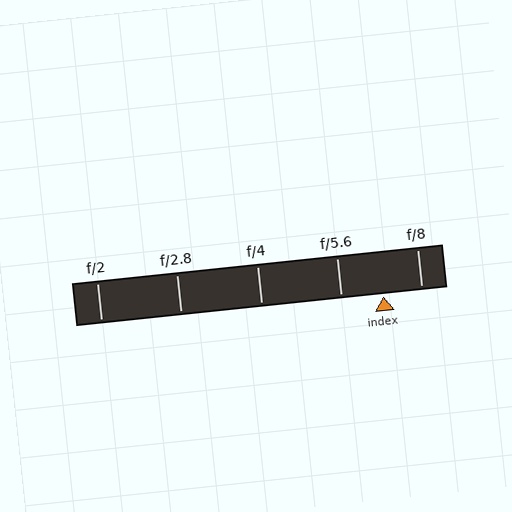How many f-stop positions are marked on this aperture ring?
There are 5 f-stop positions marked.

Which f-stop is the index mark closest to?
The index mark is closest to f/8.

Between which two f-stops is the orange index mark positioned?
The index mark is between f/5.6 and f/8.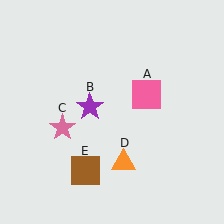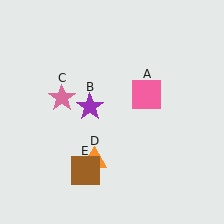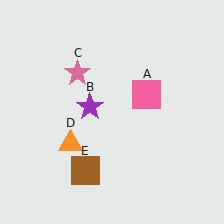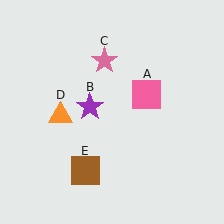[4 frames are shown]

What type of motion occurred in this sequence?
The pink star (object C), orange triangle (object D) rotated clockwise around the center of the scene.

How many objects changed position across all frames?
2 objects changed position: pink star (object C), orange triangle (object D).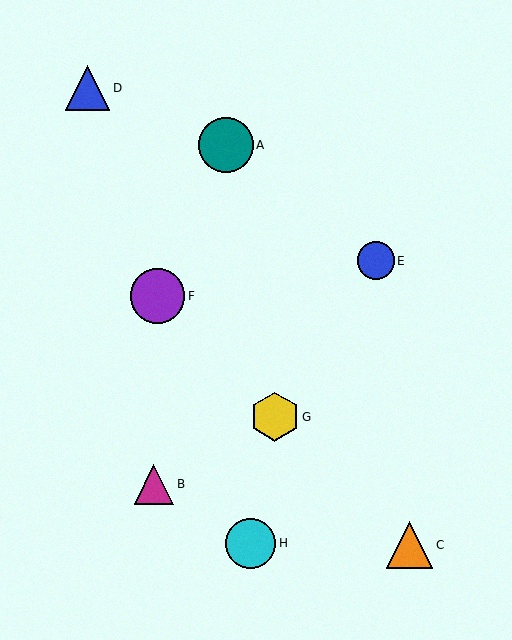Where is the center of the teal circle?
The center of the teal circle is at (226, 145).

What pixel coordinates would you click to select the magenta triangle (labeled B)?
Click at (154, 484) to select the magenta triangle B.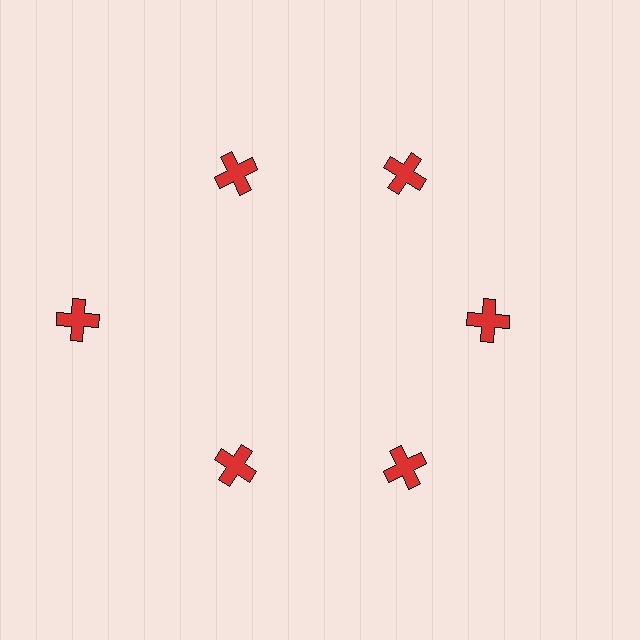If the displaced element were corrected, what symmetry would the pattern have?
It would have 6-fold rotational symmetry — the pattern would map onto itself every 60 degrees.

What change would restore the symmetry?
The symmetry would be restored by moving it inward, back onto the ring so that all 6 crosses sit at equal angles and equal distance from the center.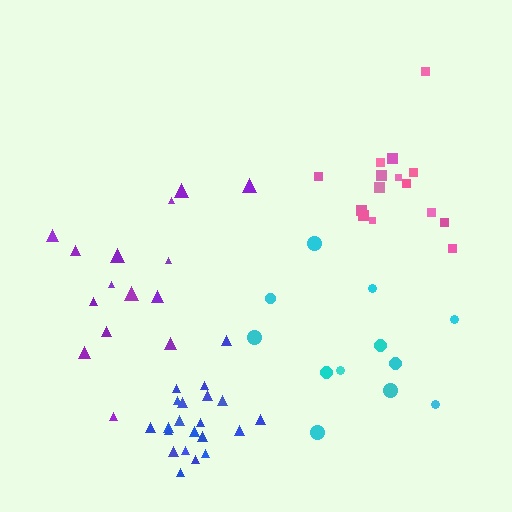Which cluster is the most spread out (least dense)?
Cyan.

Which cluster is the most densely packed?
Blue.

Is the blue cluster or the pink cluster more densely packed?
Blue.